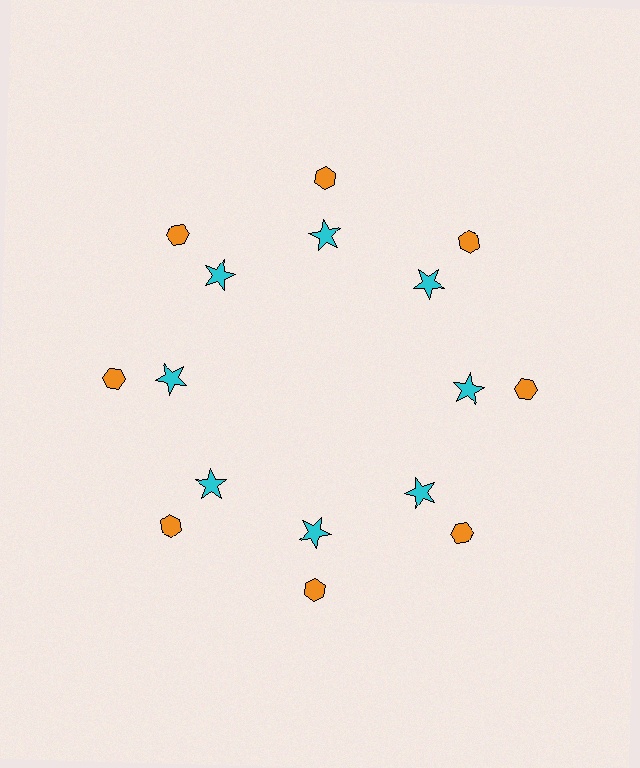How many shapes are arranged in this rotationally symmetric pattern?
There are 16 shapes, arranged in 8 groups of 2.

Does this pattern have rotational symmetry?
Yes, this pattern has 8-fold rotational symmetry. It looks the same after rotating 45 degrees around the center.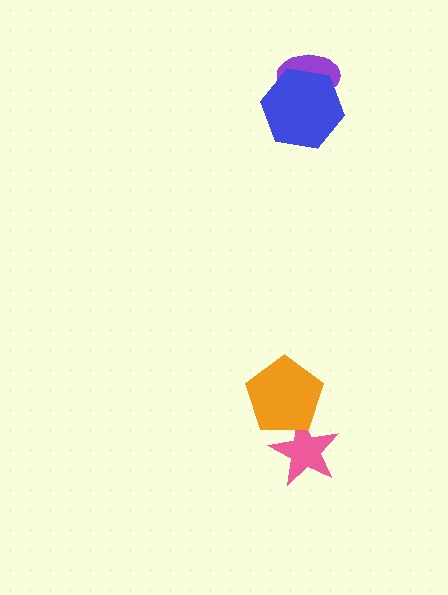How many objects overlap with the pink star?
1 object overlaps with the pink star.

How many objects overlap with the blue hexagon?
1 object overlaps with the blue hexagon.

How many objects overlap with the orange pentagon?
1 object overlaps with the orange pentagon.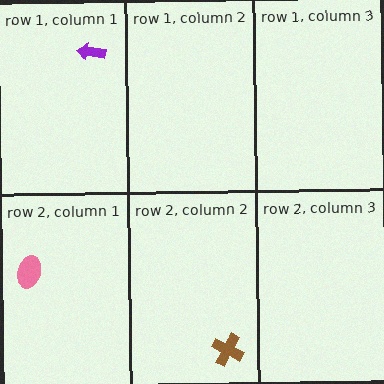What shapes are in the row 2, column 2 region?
The brown cross.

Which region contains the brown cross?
The row 2, column 2 region.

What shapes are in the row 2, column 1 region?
The pink ellipse.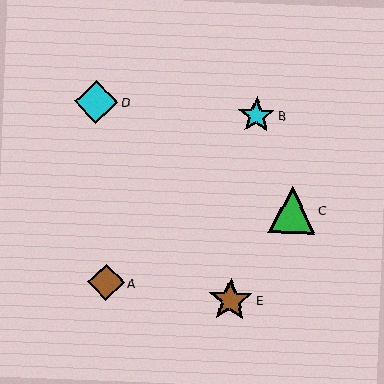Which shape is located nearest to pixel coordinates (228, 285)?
The brown star (labeled E) at (230, 300) is nearest to that location.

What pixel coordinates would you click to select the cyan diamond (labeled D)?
Click at (96, 102) to select the cyan diamond D.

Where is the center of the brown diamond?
The center of the brown diamond is at (106, 282).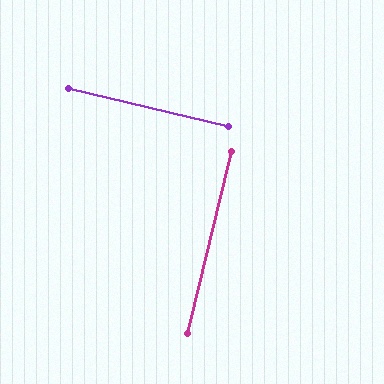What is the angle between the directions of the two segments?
Approximately 90 degrees.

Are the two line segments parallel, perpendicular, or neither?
Perpendicular — they meet at approximately 90°.